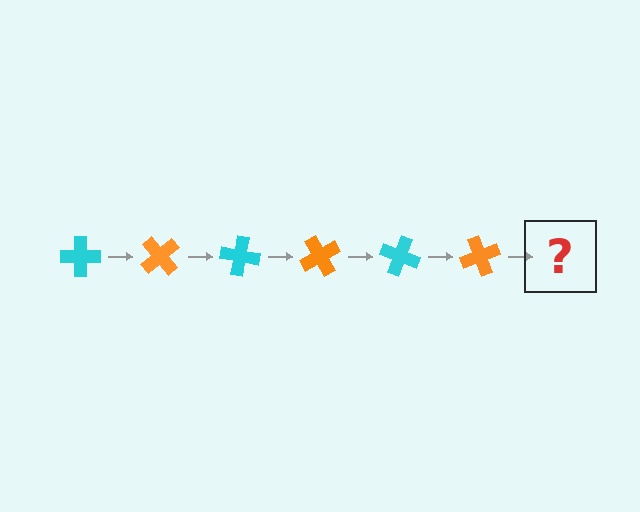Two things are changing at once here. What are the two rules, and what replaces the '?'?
The two rules are that it rotates 50 degrees each step and the color cycles through cyan and orange. The '?' should be a cyan cross, rotated 300 degrees from the start.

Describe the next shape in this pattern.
It should be a cyan cross, rotated 300 degrees from the start.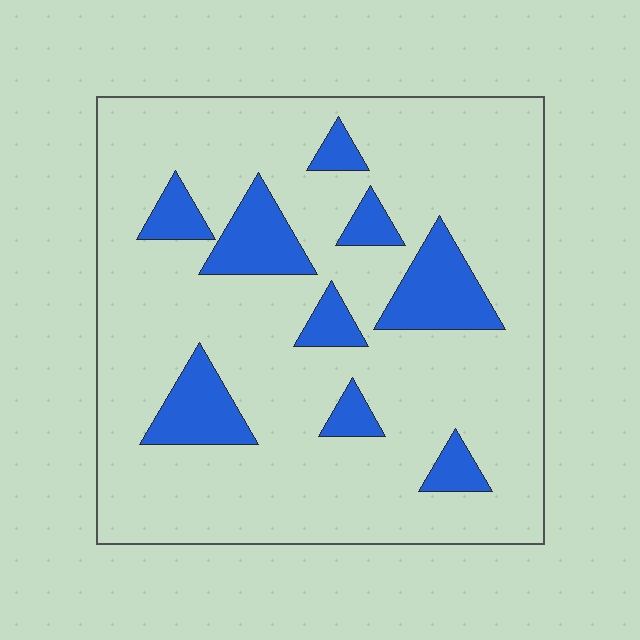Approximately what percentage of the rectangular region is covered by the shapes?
Approximately 15%.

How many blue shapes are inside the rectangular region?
9.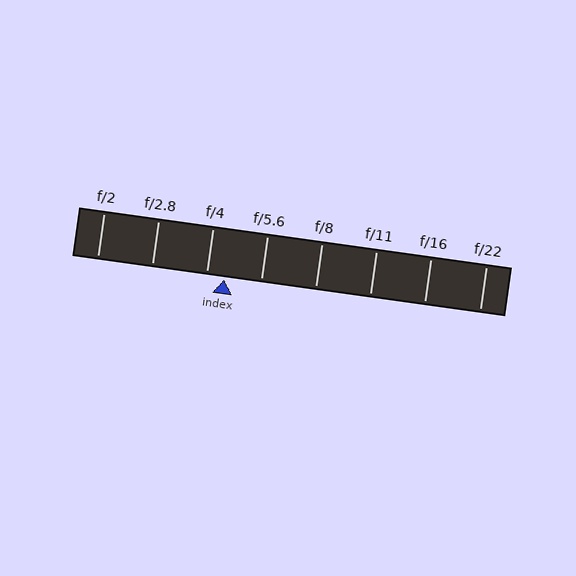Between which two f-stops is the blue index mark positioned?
The index mark is between f/4 and f/5.6.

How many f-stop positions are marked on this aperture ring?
There are 8 f-stop positions marked.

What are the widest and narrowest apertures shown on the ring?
The widest aperture shown is f/2 and the narrowest is f/22.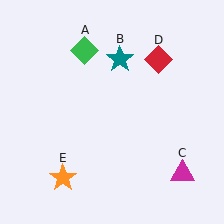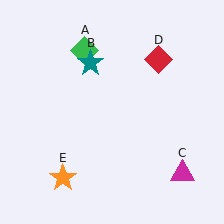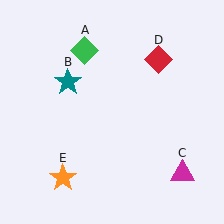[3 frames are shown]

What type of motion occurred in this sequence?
The teal star (object B) rotated counterclockwise around the center of the scene.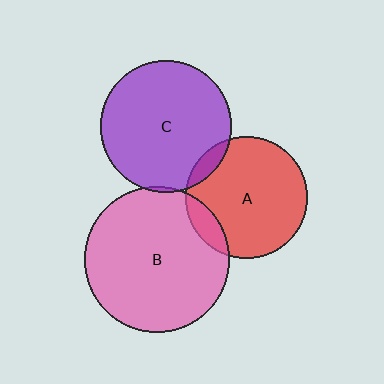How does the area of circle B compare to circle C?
Approximately 1.2 times.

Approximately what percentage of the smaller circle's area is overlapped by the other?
Approximately 10%.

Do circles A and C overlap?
Yes.